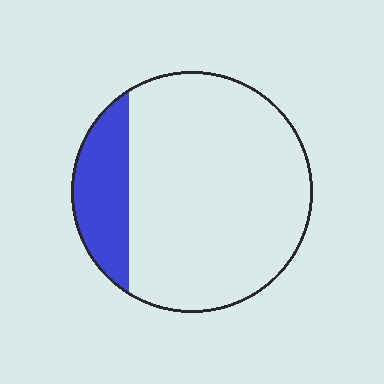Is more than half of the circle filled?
No.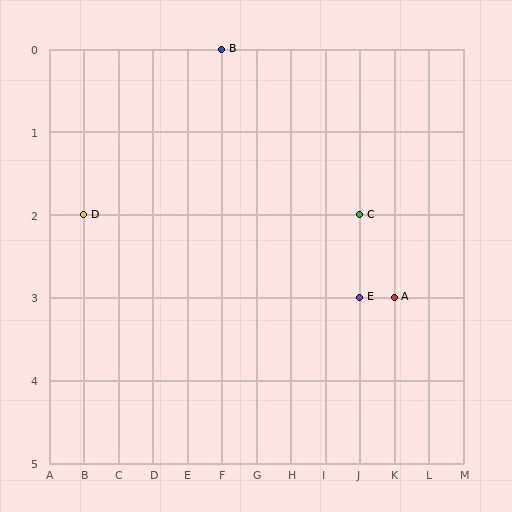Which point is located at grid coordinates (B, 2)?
Point D is at (B, 2).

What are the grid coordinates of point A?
Point A is at grid coordinates (K, 3).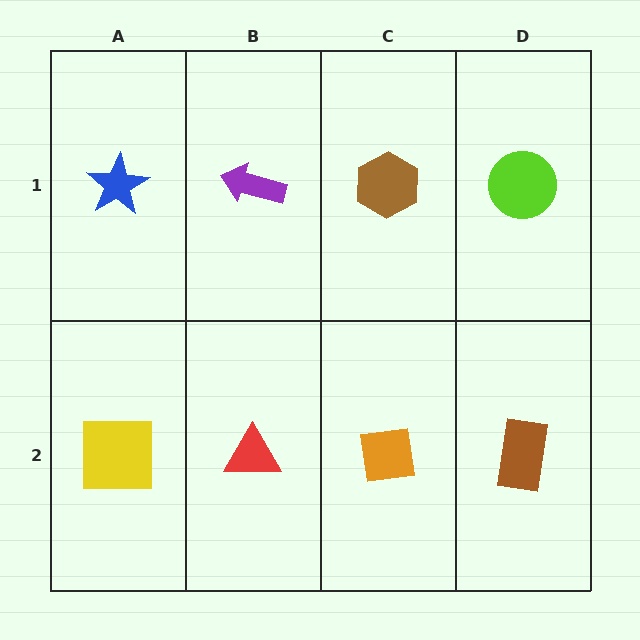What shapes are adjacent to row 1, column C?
An orange square (row 2, column C), a purple arrow (row 1, column B), a lime circle (row 1, column D).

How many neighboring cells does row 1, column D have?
2.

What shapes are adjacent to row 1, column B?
A red triangle (row 2, column B), a blue star (row 1, column A), a brown hexagon (row 1, column C).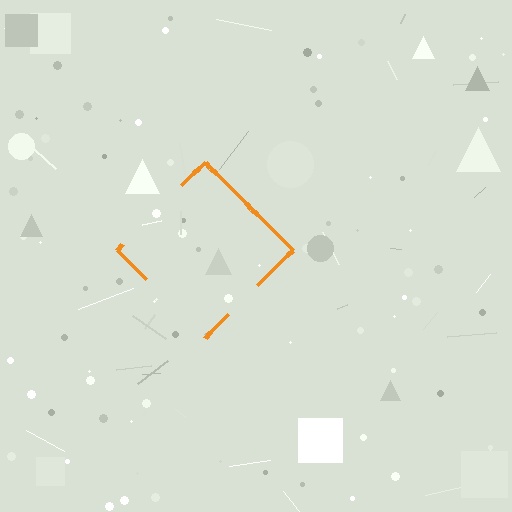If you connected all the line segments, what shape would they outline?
They would outline a diamond.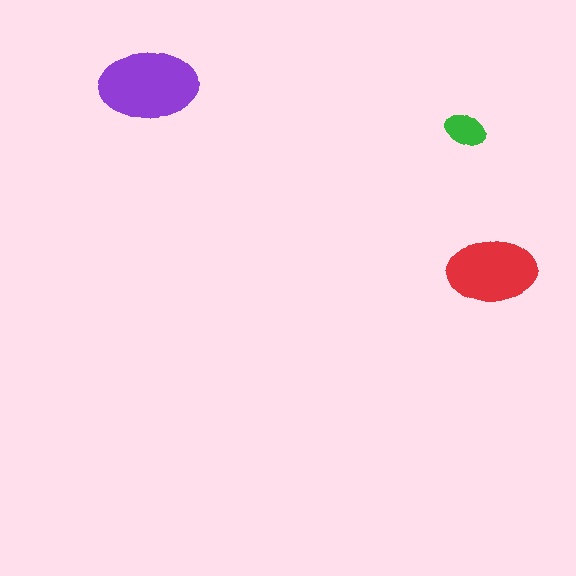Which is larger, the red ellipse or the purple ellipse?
The purple one.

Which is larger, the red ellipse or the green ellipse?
The red one.